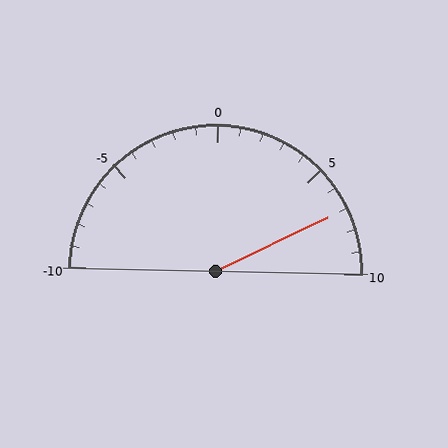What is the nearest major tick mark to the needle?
The nearest major tick mark is 5.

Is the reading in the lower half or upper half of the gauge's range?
The reading is in the upper half of the range (-10 to 10).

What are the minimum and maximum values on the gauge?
The gauge ranges from -10 to 10.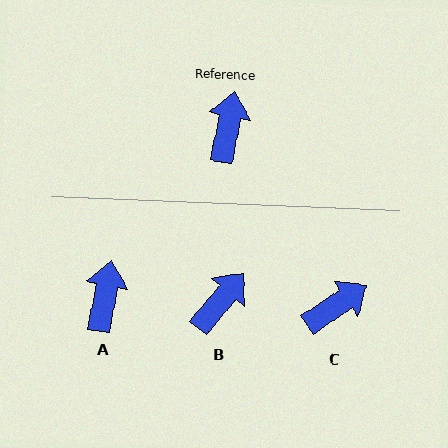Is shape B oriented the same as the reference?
No, it is off by about 29 degrees.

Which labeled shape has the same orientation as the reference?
A.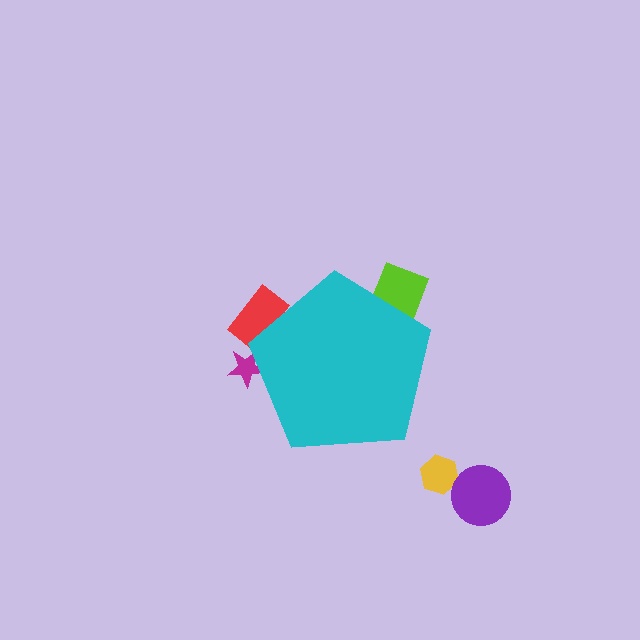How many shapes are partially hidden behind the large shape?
3 shapes are partially hidden.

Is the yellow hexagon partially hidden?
No, the yellow hexagon is fully visible.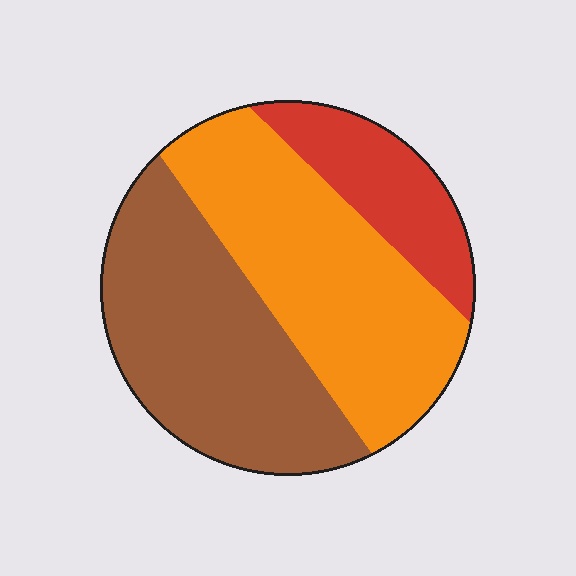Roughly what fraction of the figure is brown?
Brown covers around 40% of the figure.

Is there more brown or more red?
Brown.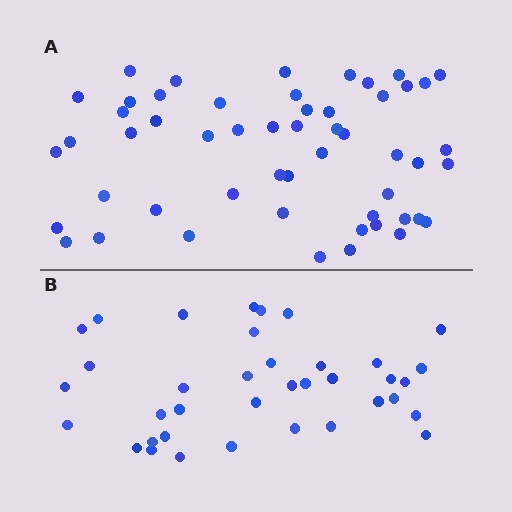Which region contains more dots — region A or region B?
Region A (the top region) has more dots.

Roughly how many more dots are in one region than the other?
Region A has approximately 15 more dots than region B.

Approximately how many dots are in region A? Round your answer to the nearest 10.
About 50 dots. (The exact count is 53, which rounds to 50.)